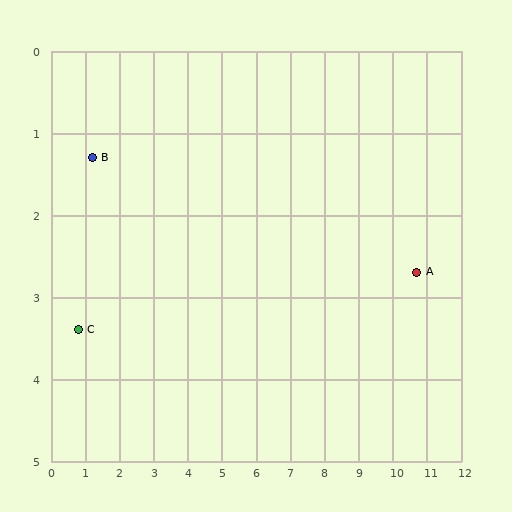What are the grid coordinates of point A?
Point A is at approximately (10.7, 2.7).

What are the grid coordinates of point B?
Point B is at approximately (1.2, 1.3).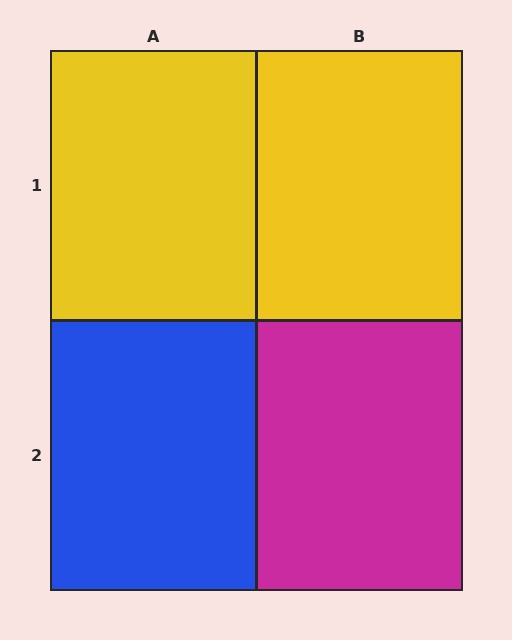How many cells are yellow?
2 cells are yellow.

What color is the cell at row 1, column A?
Yellow.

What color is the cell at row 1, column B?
Yellow.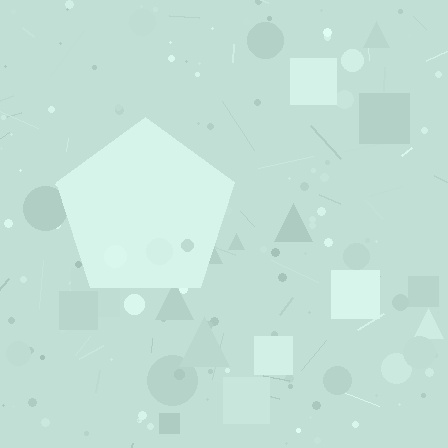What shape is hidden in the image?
A pentagon is hidden in the image.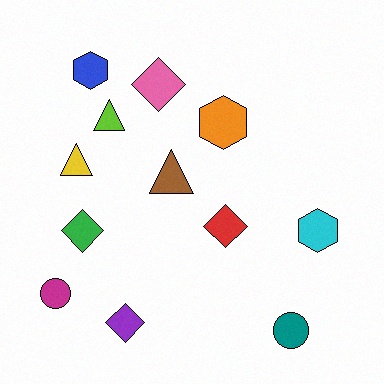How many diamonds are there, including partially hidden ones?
There are 4 diamonds.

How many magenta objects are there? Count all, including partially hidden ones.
There is 1 magenta object.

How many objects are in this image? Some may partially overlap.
There are 12 objects.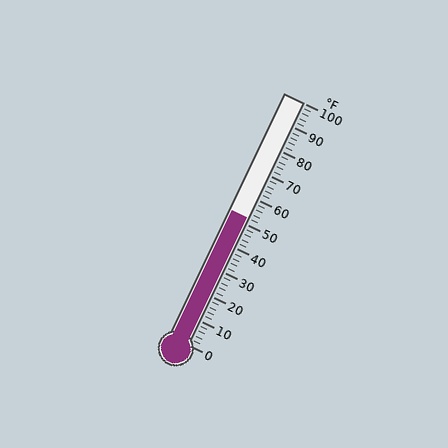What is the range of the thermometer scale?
The thermometer scale ranges from 0°F to 100°F.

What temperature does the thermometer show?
The thermometer shows approximately 52°F.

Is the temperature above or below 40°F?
The temperature is above 40°F.